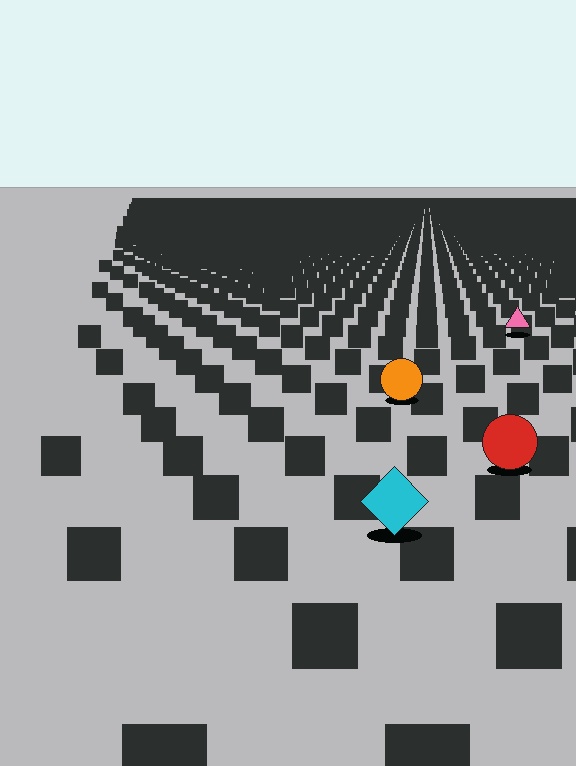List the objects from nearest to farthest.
From nearest to farthest: the cyan diamond, the red circle, the orange circle, the pink triangle.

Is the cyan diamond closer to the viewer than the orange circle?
Yes. The cyan diamond is closer — you can tell from the texture gradient: the ground texture is coarser near it.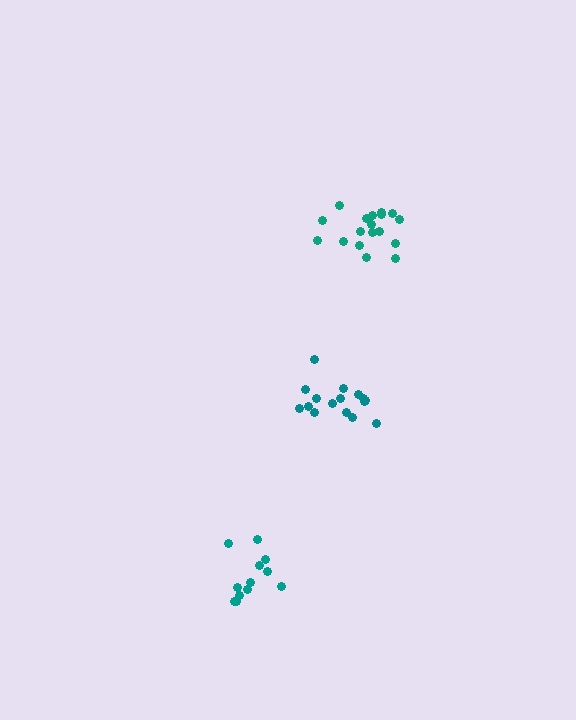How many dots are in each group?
Group 1: 13 dots, Group 2: 18 dots, Group 3: 16 dots (47 total).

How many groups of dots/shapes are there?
There are 3 groups.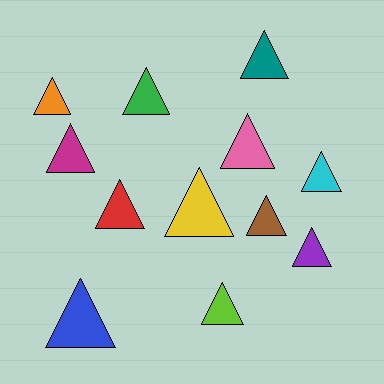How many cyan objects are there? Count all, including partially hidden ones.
There is 1 cyan object.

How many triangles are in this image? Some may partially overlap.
There are 12 triangles.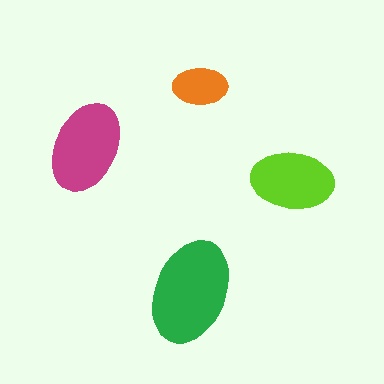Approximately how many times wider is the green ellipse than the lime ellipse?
About 1.5 times wider.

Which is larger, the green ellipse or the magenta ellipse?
The green one.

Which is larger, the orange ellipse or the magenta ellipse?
The magenta one.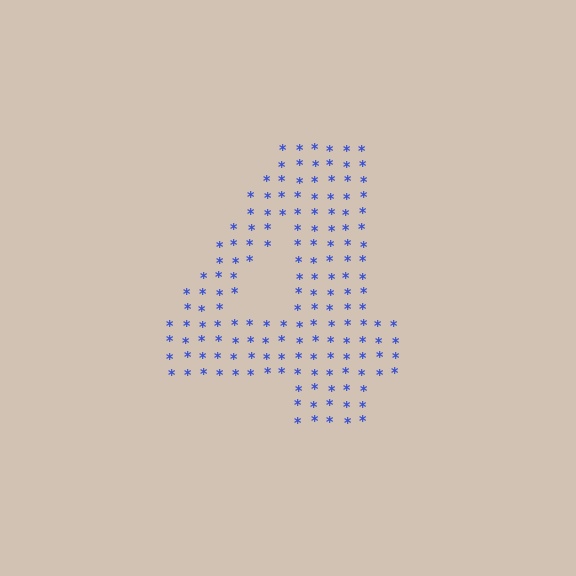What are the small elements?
The small elements are asterisks.